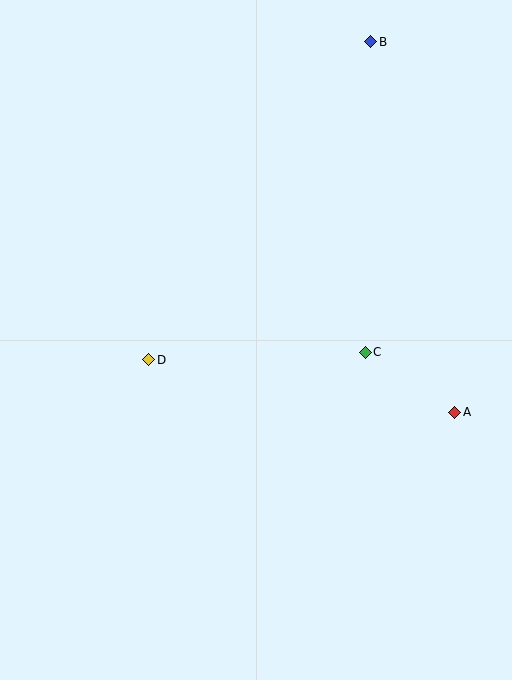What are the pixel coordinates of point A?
Point A is at (455, 412).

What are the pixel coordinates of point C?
Point C is at (365, 352).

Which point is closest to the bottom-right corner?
Point A is closest to the bottom-right corner.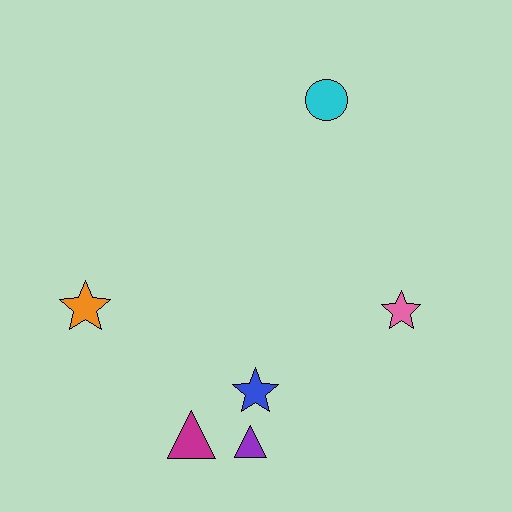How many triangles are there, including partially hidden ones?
There are 2 triangles.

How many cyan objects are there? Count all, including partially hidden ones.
There is 1 cyan object.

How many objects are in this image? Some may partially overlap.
There are 6 objects.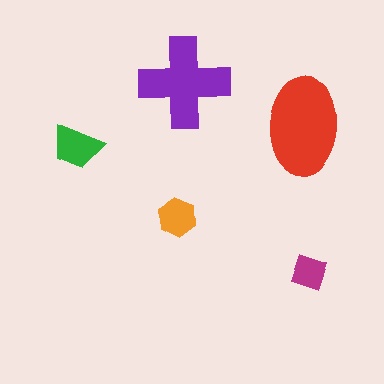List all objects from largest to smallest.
The red ellipse, the purple cross, the green trapezoid, the orange hexagon, the magenta square.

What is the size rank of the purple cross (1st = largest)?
2nd.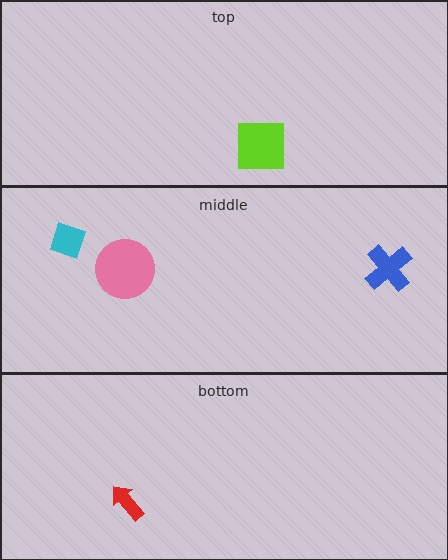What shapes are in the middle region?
The blue cross, the pink circle, the cyan diamond.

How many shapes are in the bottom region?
1.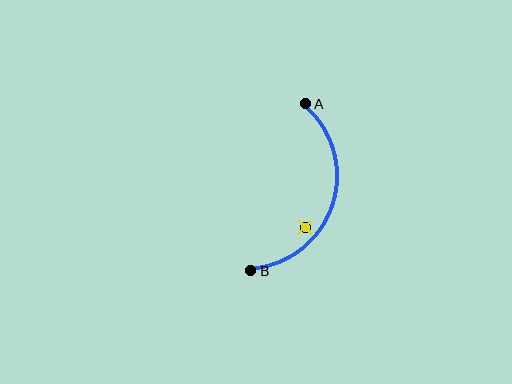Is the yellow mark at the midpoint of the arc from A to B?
No — the yellow mark does not lie on the arc at all. It sits slightly inside the curve.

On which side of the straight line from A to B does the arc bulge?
The arc bulges to the right of the straight line connecting A and B.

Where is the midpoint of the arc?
The arc midpoint is the point on the curve farthest from the straight line joining A and B. It sits to the right of that line.